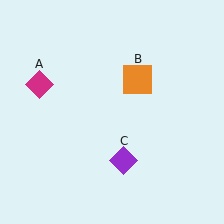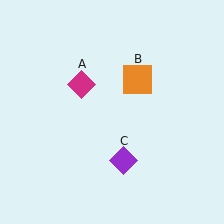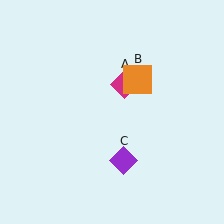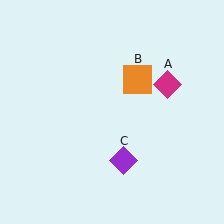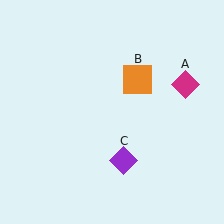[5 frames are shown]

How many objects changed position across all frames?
1 object changed position: magenta diamond (object A).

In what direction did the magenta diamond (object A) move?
The magenta diamond (object A) moved right.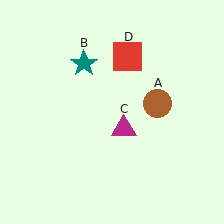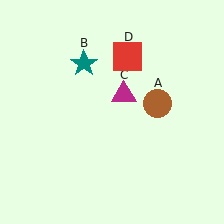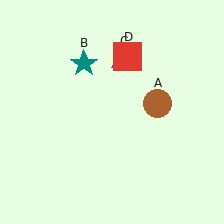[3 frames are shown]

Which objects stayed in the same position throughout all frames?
Brown circle (object A) and teal star (object B) and red square (object D) remained stationary.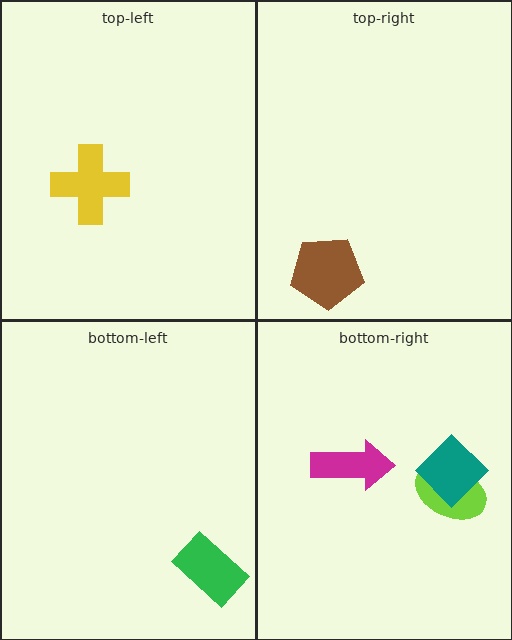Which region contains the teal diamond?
The bottom-right region.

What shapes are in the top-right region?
The brown pentagon.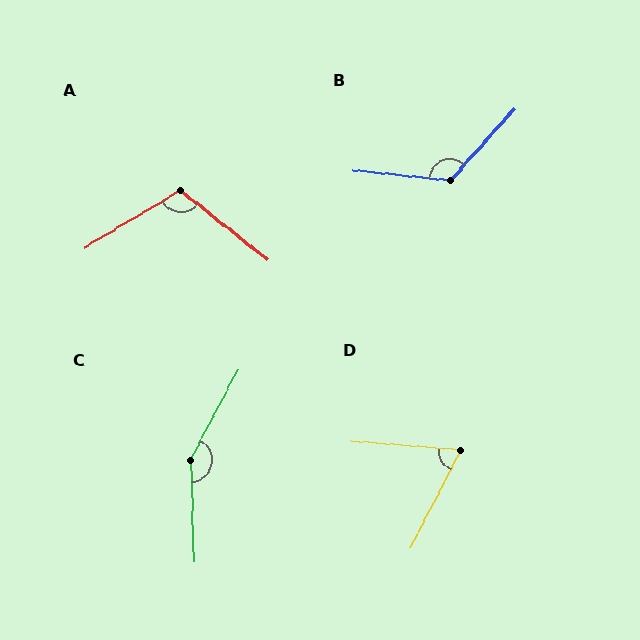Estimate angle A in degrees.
Approximately 111 degrees.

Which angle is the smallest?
D, at approximately 67 degrees.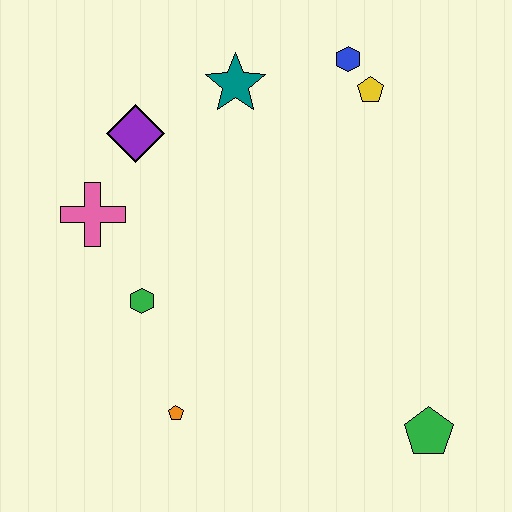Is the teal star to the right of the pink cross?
Yes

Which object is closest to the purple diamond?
The pink cross is closest to the purple diamond.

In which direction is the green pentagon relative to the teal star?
The green pentagon is below the teal star.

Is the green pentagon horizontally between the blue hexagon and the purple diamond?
No